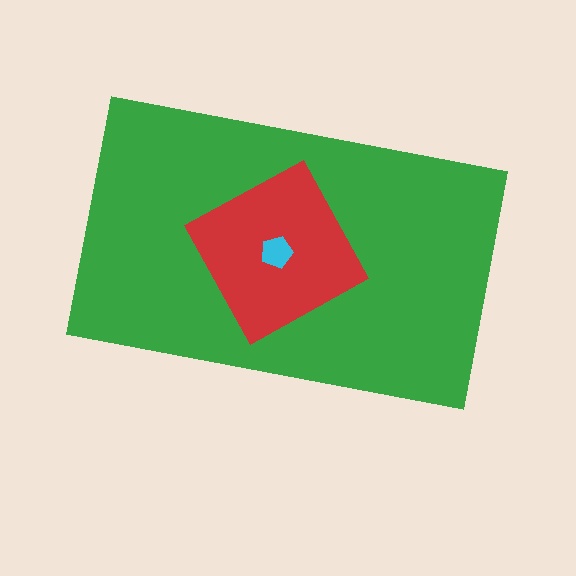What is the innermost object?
The cyan pentagon.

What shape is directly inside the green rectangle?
The red square.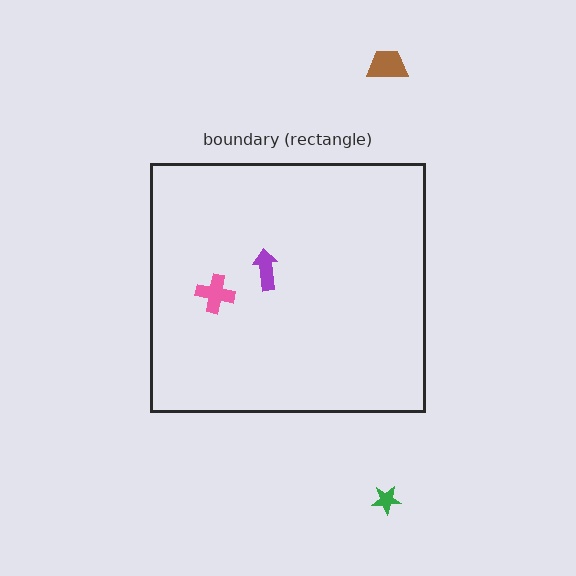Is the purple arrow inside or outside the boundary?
Inside.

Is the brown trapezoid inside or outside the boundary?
Outside.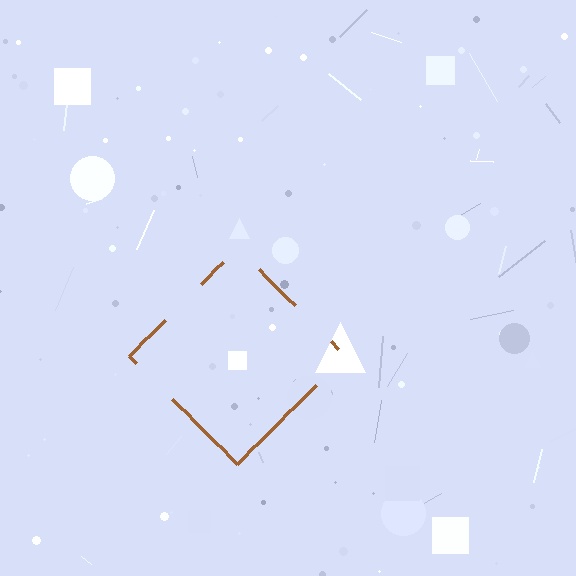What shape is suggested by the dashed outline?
The dashed outline suggests a diamond.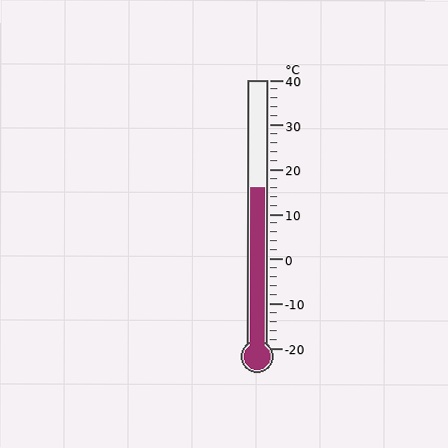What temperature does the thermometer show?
The thermometer shows approximately 16°C.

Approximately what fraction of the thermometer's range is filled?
The thermometer is filled to approximately 60% of its range.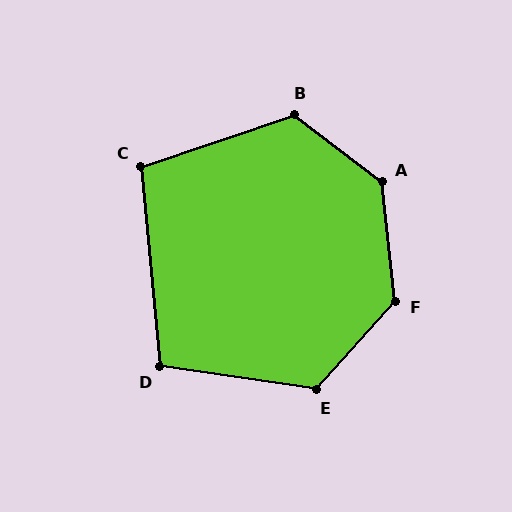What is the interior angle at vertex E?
Approximately 123 degrees (obtuse).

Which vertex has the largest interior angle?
A, at approximately 134 degrees.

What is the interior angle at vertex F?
Approximately 132 degrees (obtuse).